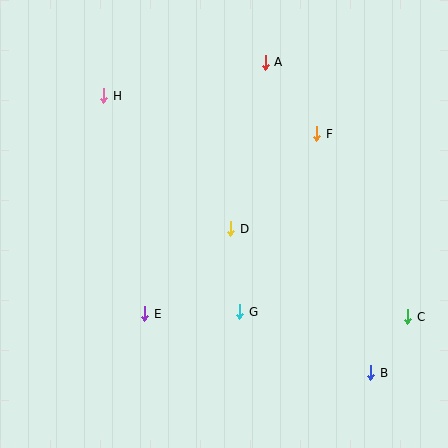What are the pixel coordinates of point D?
Point D is at (231, 229).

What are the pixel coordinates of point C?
Point C is at (408, 317).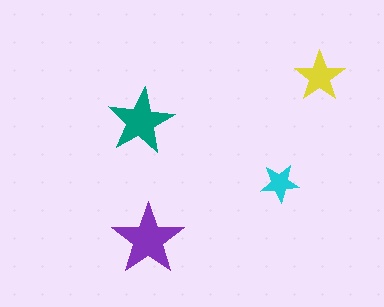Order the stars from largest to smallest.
the purple one, the teal one, the yellow one, the cyan one.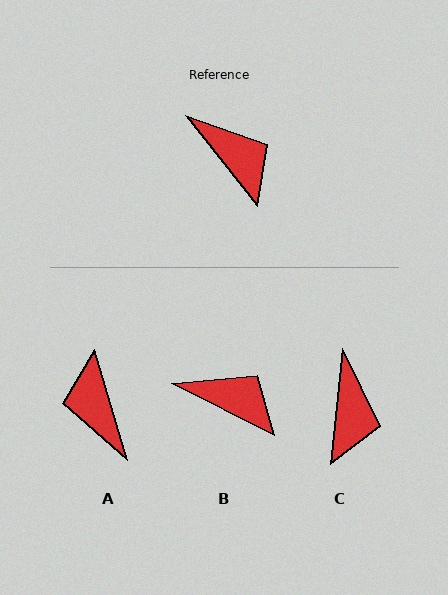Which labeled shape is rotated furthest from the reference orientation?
A, about 158 degrees away.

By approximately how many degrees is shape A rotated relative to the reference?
Approximately 158 degrees counter-clockwise.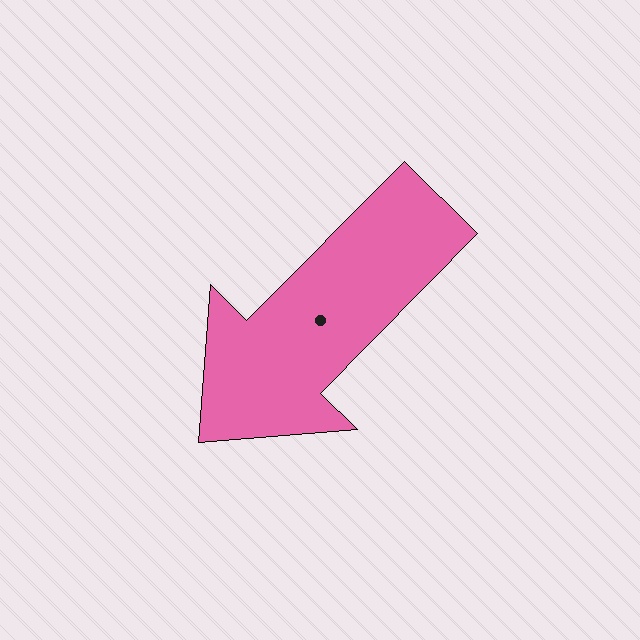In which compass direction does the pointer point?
Southwest.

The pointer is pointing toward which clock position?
Roughly 7 o'clock.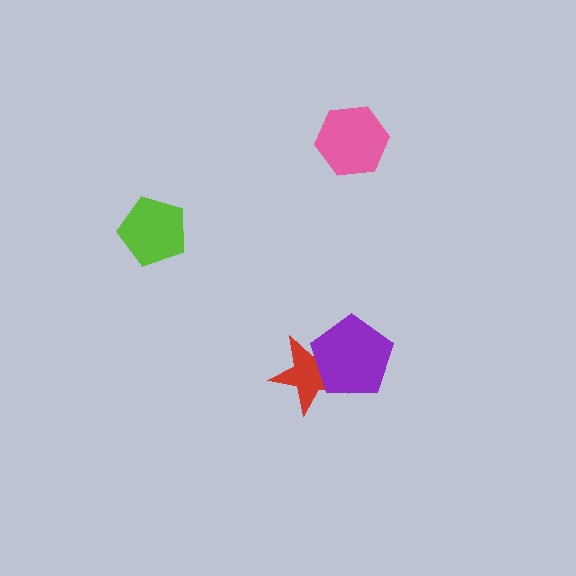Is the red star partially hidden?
Yes, it is partially covered by another shape.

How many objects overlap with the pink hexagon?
0 objects overlap with the pink hexagon.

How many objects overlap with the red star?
1 object overlaps with the red star.